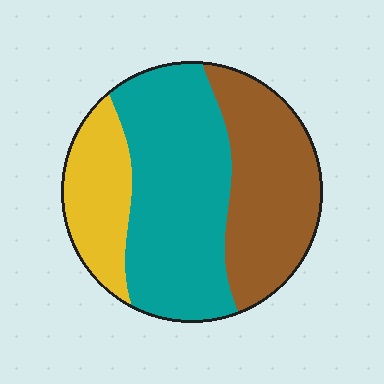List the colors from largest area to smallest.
From largest to smallest: teal, brown, yellow.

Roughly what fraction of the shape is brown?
Brown takes up between a quarter and a half of the shape.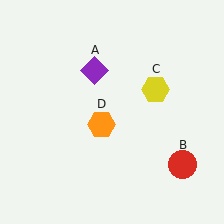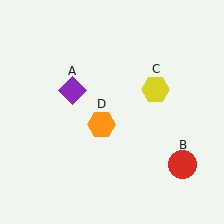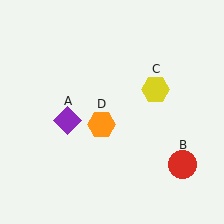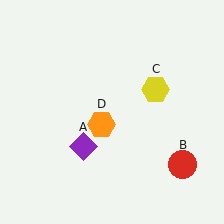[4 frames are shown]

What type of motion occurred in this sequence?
The purple diamond (object A) rotated counterclockwise around the center of the scene.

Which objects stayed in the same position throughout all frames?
Red circle (object B) and yellow hexagon (object C) and orange hexagon (object D) remained stationary.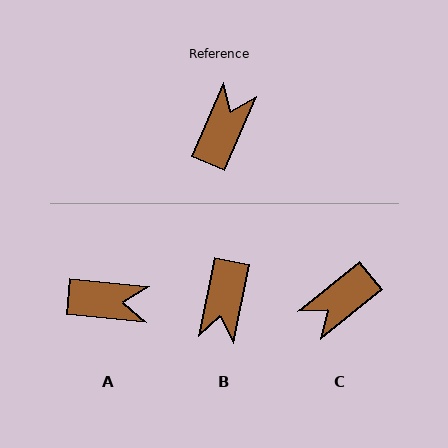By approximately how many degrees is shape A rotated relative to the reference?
Approximately 72 degrees clockwise.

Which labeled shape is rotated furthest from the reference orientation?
B, about 168 degrees away.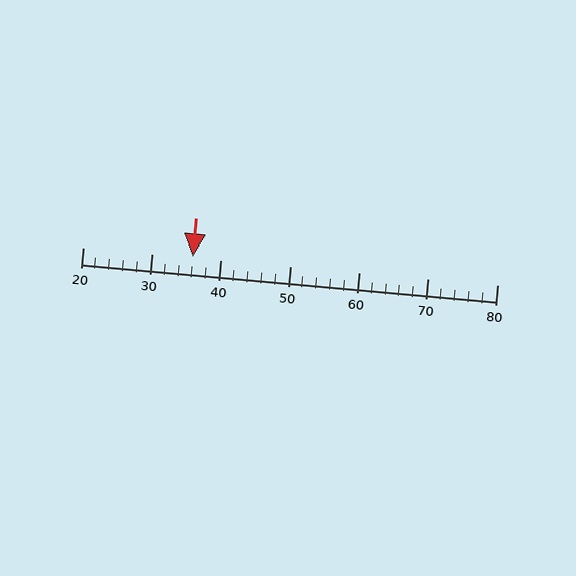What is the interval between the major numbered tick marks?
The major tick marks are spaced 10 units apart.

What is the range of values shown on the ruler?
The ruler shows values from 20 to 80.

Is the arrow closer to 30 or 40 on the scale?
The arrow is closer to 40.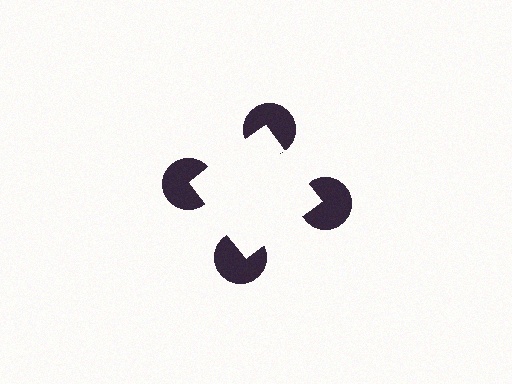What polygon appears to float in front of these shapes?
An illusory square — its edges are inferred from the aligned wedge cuts in the pac-man discs, not physically drawn.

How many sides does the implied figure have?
4 sides.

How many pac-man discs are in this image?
There are 4 — one at each vertex of the illusory square.